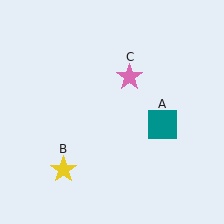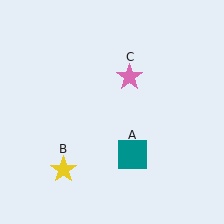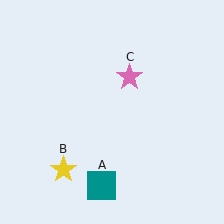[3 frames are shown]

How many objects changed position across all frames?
1 object changed position: teal square (object A).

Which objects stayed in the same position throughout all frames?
Yellow star (object B) and pink star (object C) remained stationary.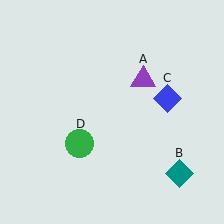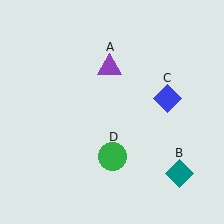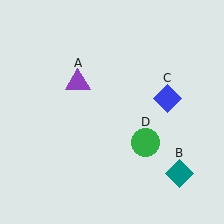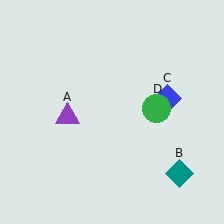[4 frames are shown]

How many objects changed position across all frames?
2 objects changed position: purple triangle (object A), green circle (object D).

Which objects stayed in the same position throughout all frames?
Teal diamond (object B) and blue diamond (object C) remained stationary.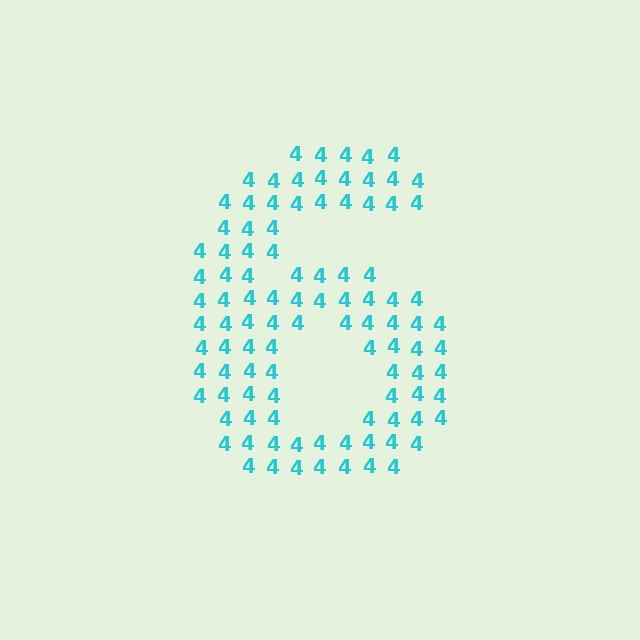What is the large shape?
The large shape is the digit 6.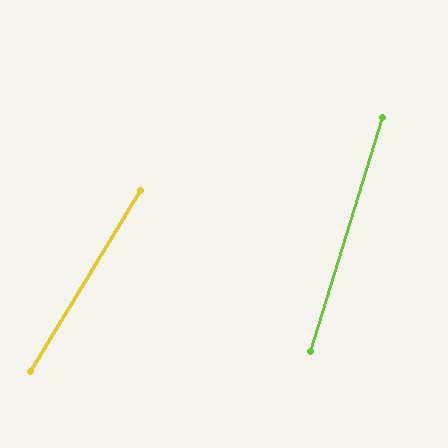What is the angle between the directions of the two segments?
Approximately 14 degrees.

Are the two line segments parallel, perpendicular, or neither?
Neither parallel nor perpendicular — they differ by about 14°.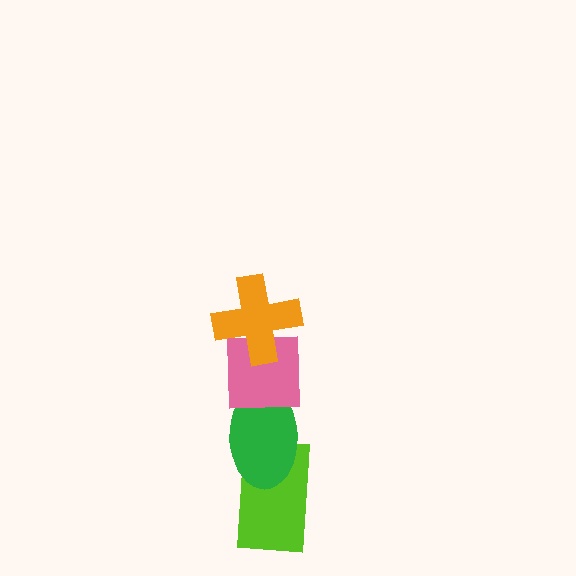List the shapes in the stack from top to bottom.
From top to bottom: the orange cross, the pink square, the green ellipse, the lime rectangle.